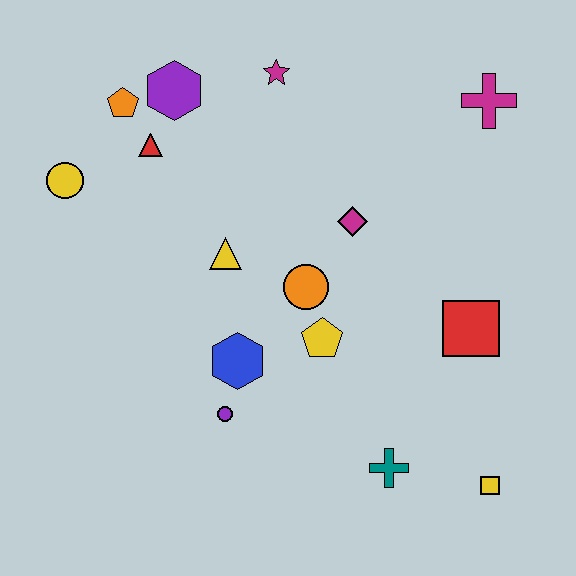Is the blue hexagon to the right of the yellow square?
No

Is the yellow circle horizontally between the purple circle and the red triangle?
No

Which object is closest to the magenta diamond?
The orange circle is closest to the magenta diamond.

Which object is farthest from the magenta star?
The yellow square is farthest from the magenta star.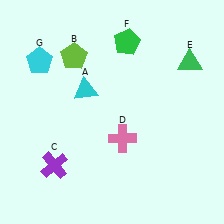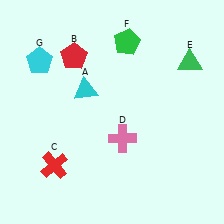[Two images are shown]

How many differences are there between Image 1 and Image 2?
There are 2 differences between the two images.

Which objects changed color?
B changed from lime to red. C changed from purple to red.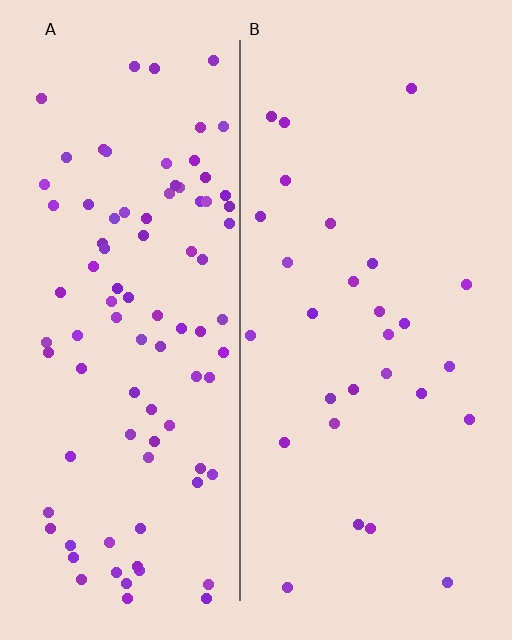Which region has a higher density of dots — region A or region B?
A (the left).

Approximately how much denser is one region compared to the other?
Approximately 3.2× — region A over region B.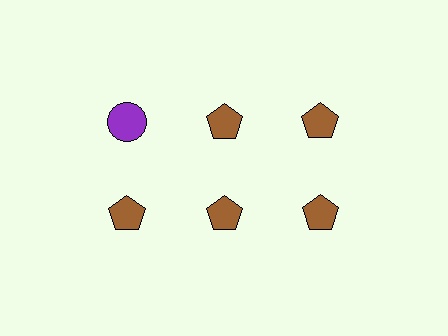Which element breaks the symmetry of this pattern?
The purple circle in the top row, leftmost column breaks the symmetry. All other shapes are brown pentagons.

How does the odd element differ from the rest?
It differs in both color (purple instead of brown) and shape (circle instead of pentagon).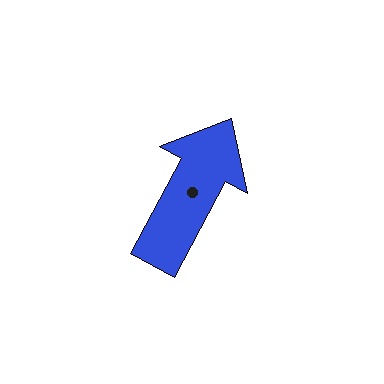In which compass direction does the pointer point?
Northeast.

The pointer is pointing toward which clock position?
Roughly 1 o'clock.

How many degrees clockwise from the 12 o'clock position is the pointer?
Approximately 28 degrees.